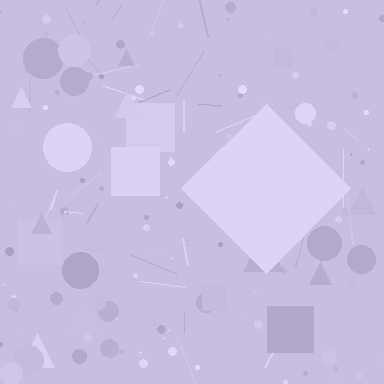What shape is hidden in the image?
A diamond is hidden in the image.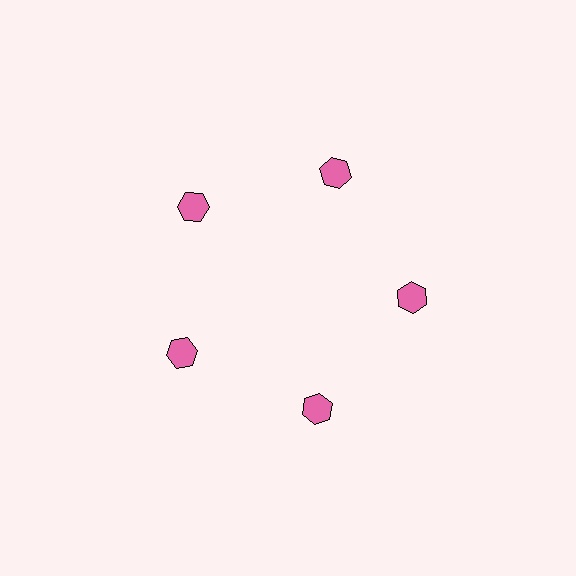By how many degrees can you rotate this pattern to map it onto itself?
The pattern maps onto itself every 72 degrees of rotation.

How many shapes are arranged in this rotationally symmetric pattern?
There are 5 shapes, arranged in 5 groups of 1.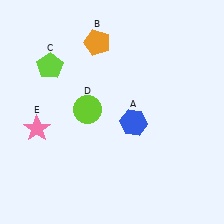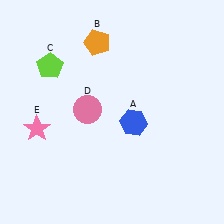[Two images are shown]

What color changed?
The circle (D) changed from lime in Image 1 to pink in Image 2.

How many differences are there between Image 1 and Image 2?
There is 1 difference between the two images.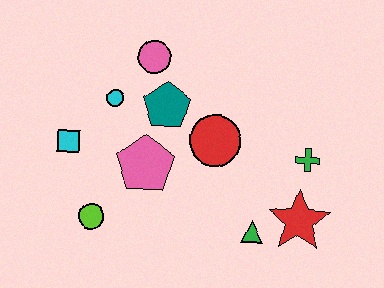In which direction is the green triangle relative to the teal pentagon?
The green triangle is below the teal pentagon.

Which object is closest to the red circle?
The teal pentagon is closest to the red circle.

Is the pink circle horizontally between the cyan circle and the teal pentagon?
Yes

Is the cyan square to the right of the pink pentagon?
No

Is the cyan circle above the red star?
Yes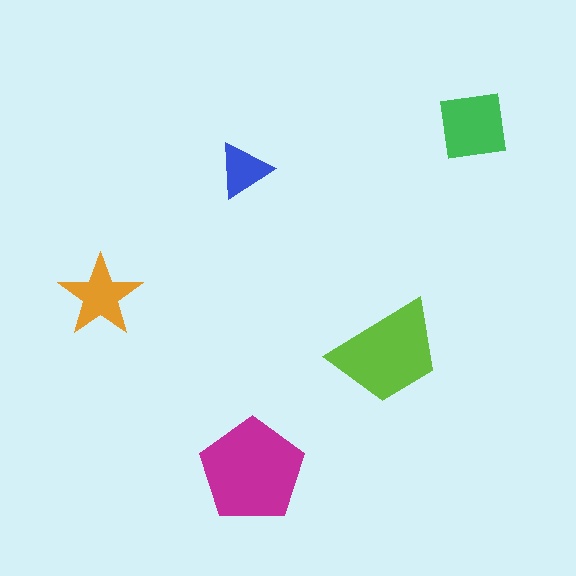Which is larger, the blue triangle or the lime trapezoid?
The lime trapezoid.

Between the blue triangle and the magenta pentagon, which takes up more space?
The magenta pentagon.